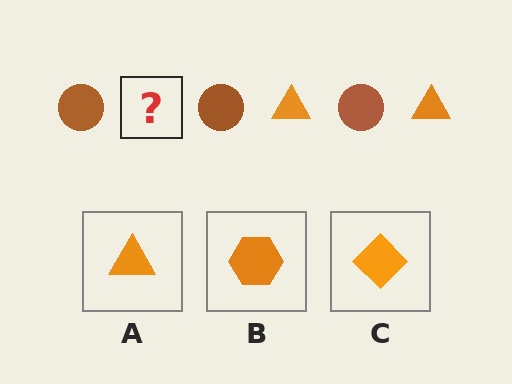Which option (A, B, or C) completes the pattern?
A.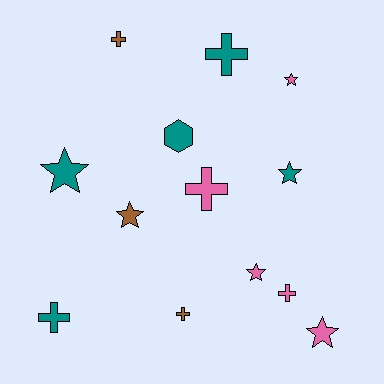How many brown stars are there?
There is 1 brown star.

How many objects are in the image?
There are 13 objects.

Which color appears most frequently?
Teal, with 5 objects.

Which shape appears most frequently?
Cross, with 6 objects.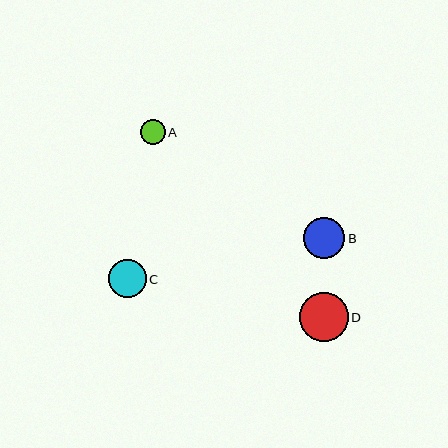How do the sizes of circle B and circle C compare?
Circle B and circle C are approximately the same size.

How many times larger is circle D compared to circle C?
Circle D is approximately 1.3 times the size of circle C.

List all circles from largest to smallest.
From largest to smallest: D, B, C, A.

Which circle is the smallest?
Circle A is the smallest with a size of approximately 25 pixels.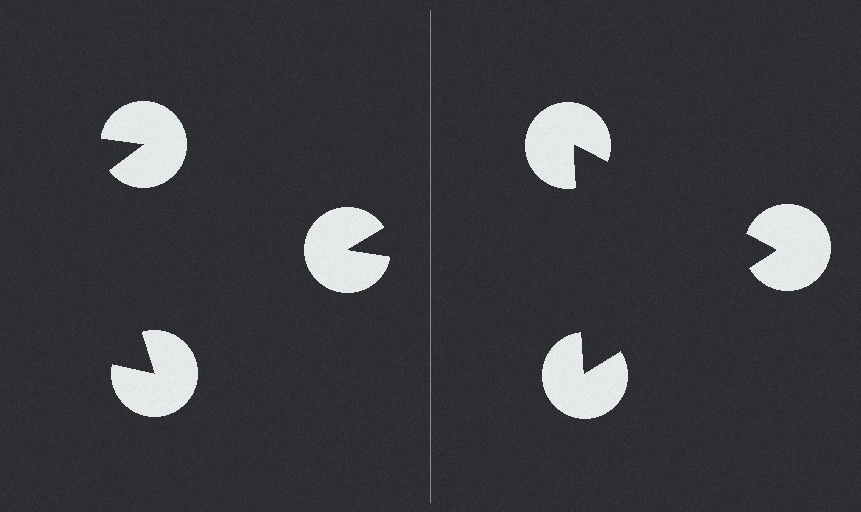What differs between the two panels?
The pac-man discs are positioned identically on both sides; only the wedge orientations differ. On the right they align to a triangle; on the left they are misaligned.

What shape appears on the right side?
An illusory triangle.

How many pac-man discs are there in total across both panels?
6 — 3 on each side.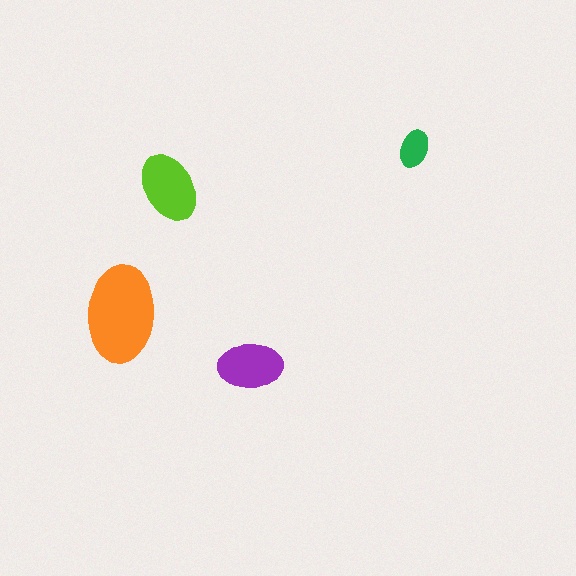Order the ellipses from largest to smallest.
the orange one, the lime one, the purple one, the green one.